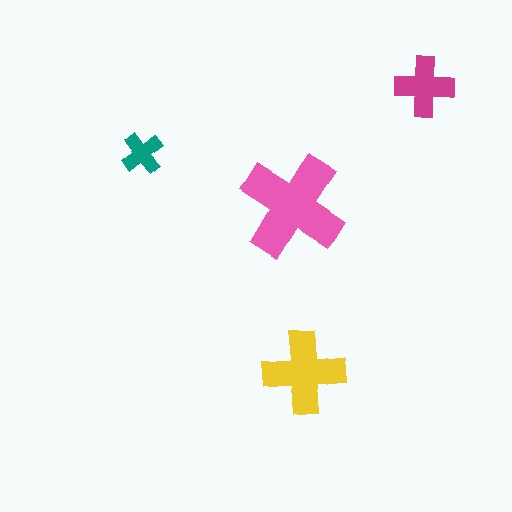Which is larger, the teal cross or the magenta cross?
The magenta one.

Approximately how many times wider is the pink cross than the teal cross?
About 2.5 times wider.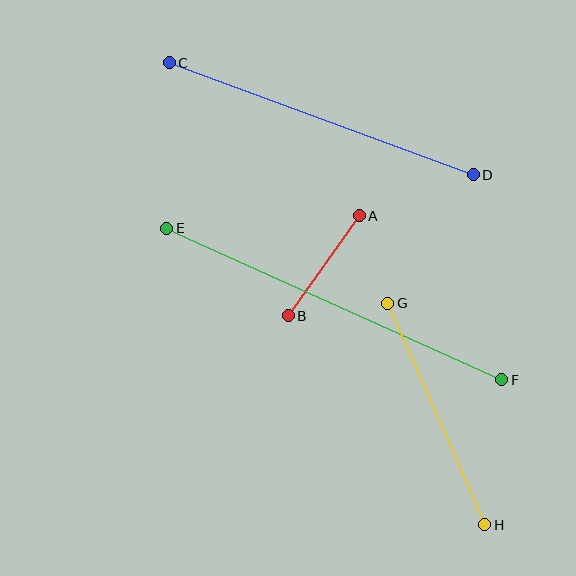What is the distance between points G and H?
The distance is approximately 242 pixels.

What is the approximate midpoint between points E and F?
The midpoint is at approximately (334, 304) pixels.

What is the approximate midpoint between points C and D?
The midpoint is at approximately (321, 119) pixels.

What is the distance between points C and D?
The distance is approximately 324 pixels.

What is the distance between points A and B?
The distance is approximately 123 pixels.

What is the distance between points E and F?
The distance is approximately 367 pixels.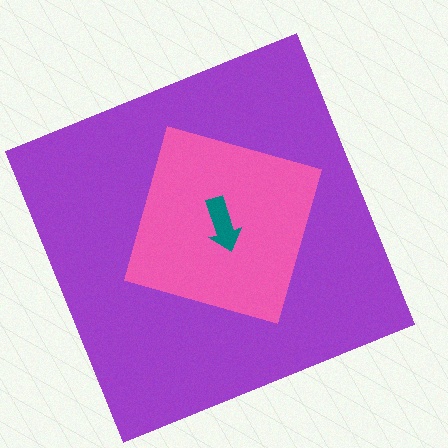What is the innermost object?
The teal arrow.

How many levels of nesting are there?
3.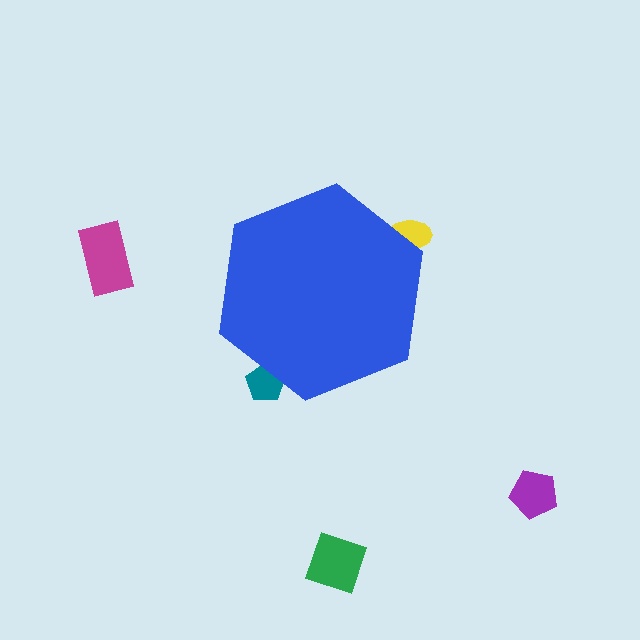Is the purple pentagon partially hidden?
No, the purple pentagon is fully visible.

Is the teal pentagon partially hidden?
Yes, the teal pentagon is partially hidden behind the blue hexagon.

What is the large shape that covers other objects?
A blue hexagon.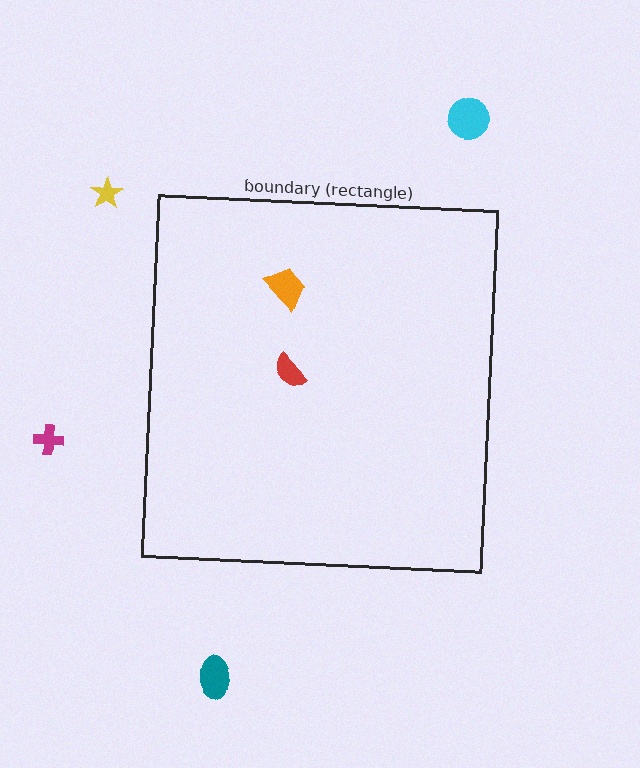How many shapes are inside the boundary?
2 inside, 4 outside.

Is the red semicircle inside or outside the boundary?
Inside.